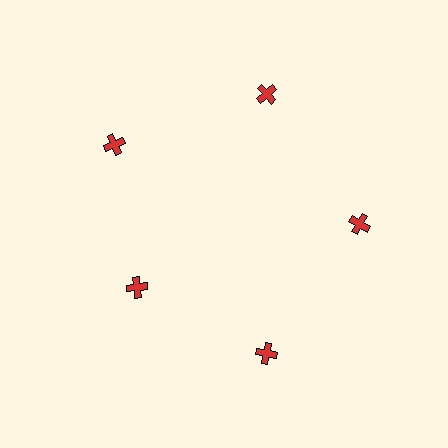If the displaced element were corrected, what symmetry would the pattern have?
It would have 5-fold rotational symmetry — the pattern would map onto itself every 72 degrees.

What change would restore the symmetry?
The symmetry would be restored by moving it outward, back onto the ring so that all 5 crosses sit at equal angles and equal distance from the center.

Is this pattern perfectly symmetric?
No. The 5 red crosses are arranged in a ring, but one element near the 8 o'clock position is pulled inward toward the center, breaking the 5-fold rotational symmetry.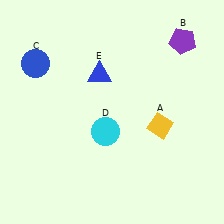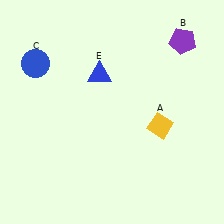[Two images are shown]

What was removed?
The cyan circle (D) was removed in Image 2.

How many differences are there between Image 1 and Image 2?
There is 1 difference between the two images.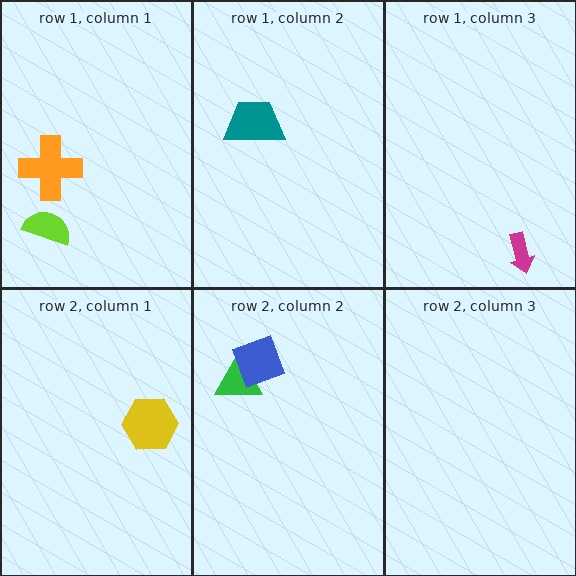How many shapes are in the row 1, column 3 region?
1.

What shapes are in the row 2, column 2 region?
The green triangle, the blue diamond.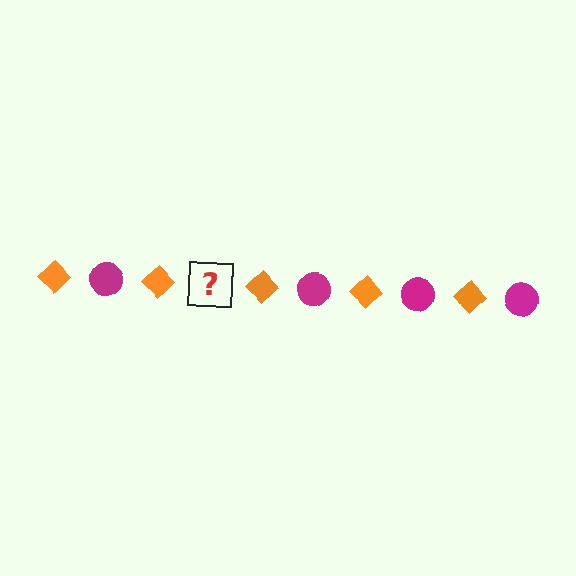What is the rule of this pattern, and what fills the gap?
The rule is that the pattern alternates between orange diamond and magenta circle. The gap should be filled with a magenta circle.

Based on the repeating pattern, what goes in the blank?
The blank should be a magenta circle.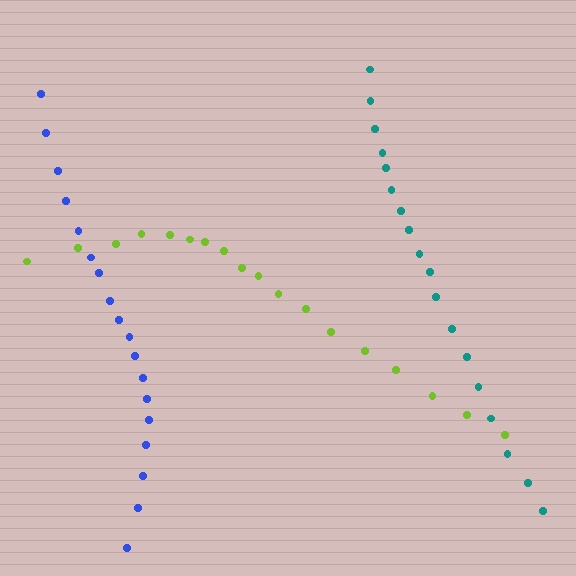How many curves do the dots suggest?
There are 3 distinct paths.